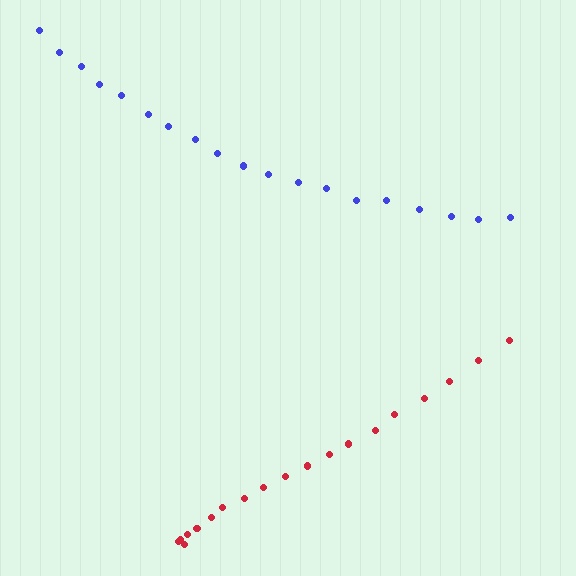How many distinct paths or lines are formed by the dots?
There are 2 distinct paths.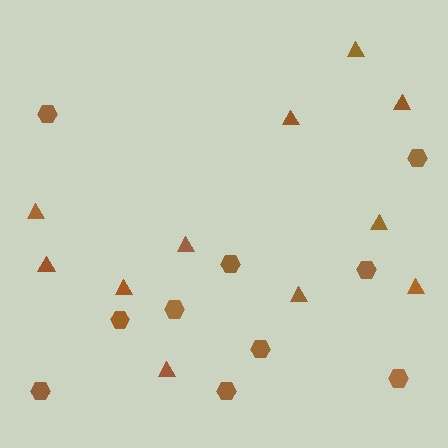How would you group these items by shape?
There are 2 groups: one group of triangles (11) and one group of hexagons (10).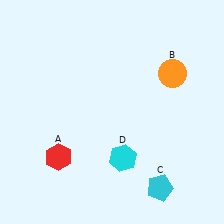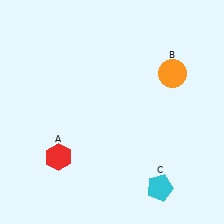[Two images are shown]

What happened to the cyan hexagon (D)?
The cyan hexagon (D) was removed in Image 2. It was in the bottom-right area of Image 1.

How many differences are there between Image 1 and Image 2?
There is 1 difference between the two images.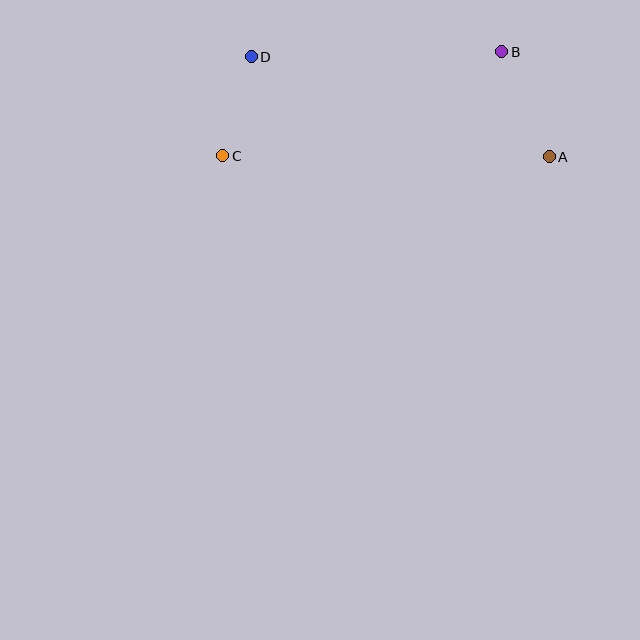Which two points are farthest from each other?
Points A and C are farthest from each other.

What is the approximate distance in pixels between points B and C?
The distance between B and C is approximately 298 pixels.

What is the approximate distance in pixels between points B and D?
The distance between B and D is approximately 251 pixels.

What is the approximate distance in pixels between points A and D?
The distance between A and D is approximately 314 pixels.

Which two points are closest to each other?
Points C and D are closest to each other.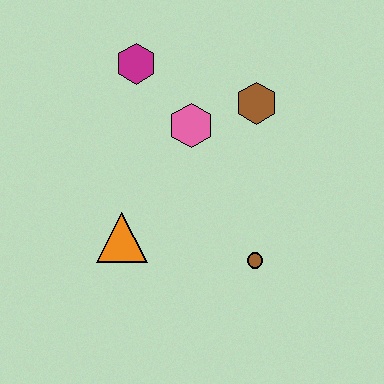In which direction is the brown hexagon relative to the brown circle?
The brown hexagon is above the brown circle.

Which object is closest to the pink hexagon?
The brown hexagon is closest to the pink hexagon.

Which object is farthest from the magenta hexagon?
The brown circle is farthest from the magenta hexagon.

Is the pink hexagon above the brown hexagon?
No